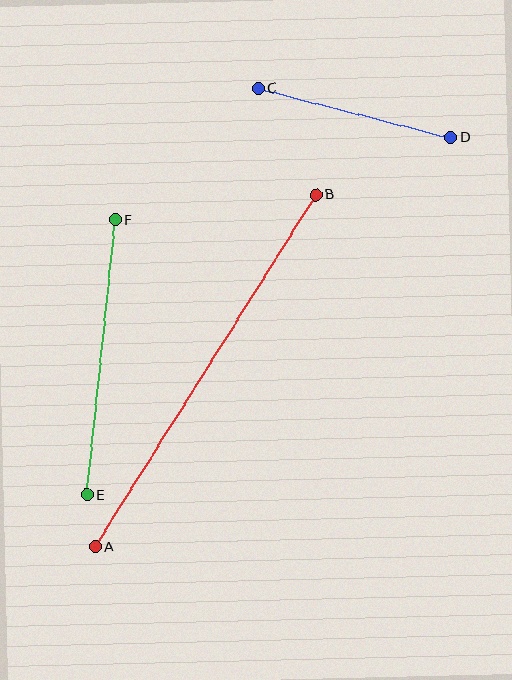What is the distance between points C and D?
The distance is approximately 199 pixels.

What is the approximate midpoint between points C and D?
The midpoint is at approximately (354, 113) pixels.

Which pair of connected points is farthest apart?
Points A and B are farthest apart.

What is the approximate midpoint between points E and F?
The midpoint is at approximately (101, 357) pixels.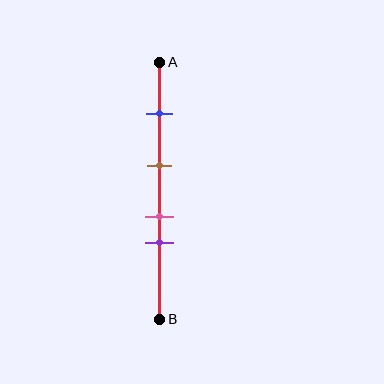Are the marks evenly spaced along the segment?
No, the marks are not evenly spaced.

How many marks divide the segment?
There are 4 marks dividing the segment.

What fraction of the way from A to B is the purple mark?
The purple mark is approximately 70% (0.7) of the way from A to B.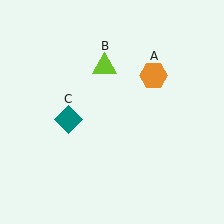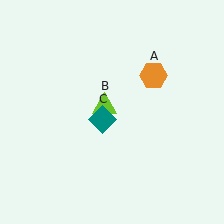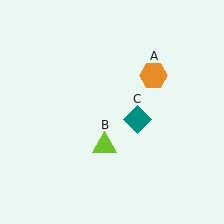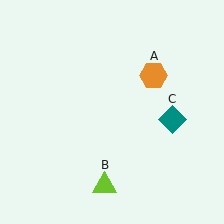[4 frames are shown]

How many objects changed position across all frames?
2 objects changed position: lime triangle (object B), teal diamond (object C).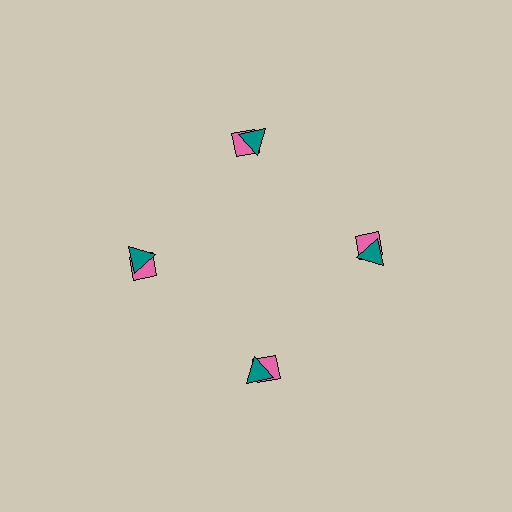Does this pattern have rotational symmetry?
Yes, this pattern has 4-fold rotational symmetry. It looks the same after rotating 90 degrees around the center.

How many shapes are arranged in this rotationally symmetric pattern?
There are 8 shapes, arranged in 4 groups of 2.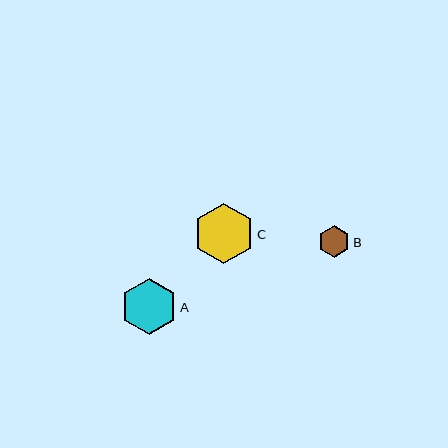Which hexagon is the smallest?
Hexagon B is the smallest with a size of approximately 32 pixels.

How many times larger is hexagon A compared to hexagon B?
Hexagon A is approximately 1.8 times the size of hexagon B.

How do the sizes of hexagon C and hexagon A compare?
Hexagon C and hexagon A are approximately the same size.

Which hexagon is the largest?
Hexagon C is the largest with a size of approximately 61 pixels.